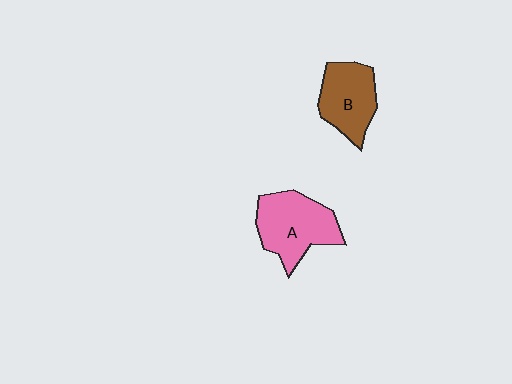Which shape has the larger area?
Shape A (pink).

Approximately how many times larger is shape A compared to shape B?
Approximately 1.2 times.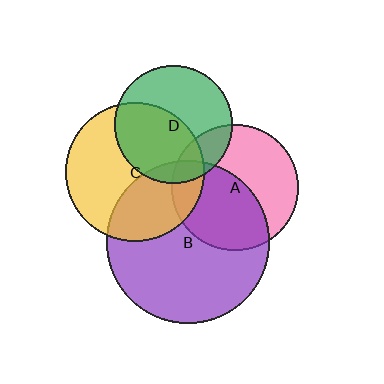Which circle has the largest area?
Circle B (purple).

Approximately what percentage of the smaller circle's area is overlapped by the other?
Approximately 10%.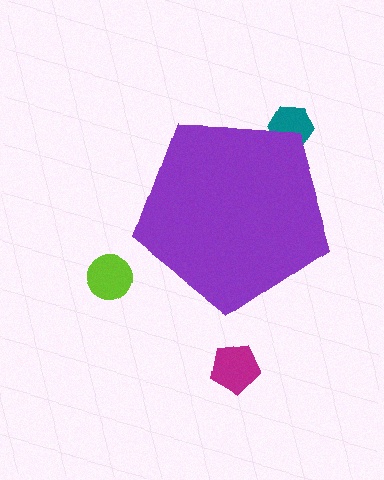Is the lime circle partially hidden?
No, the lime circle is fully visible.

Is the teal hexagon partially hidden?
Yes, the teal hexagon is partially hidden behind the purple pentagon.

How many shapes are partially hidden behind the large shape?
1 shape is partially hidden.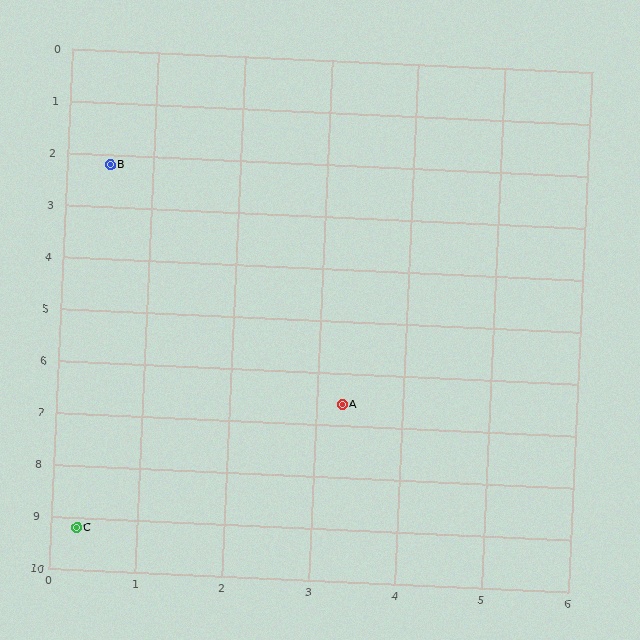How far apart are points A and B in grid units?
Points A and B are about 5.2 grid units apart.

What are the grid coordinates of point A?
Point A is at approximately (3.3, 6.6).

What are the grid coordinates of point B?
Point B is at approximately (0.5, 2.2).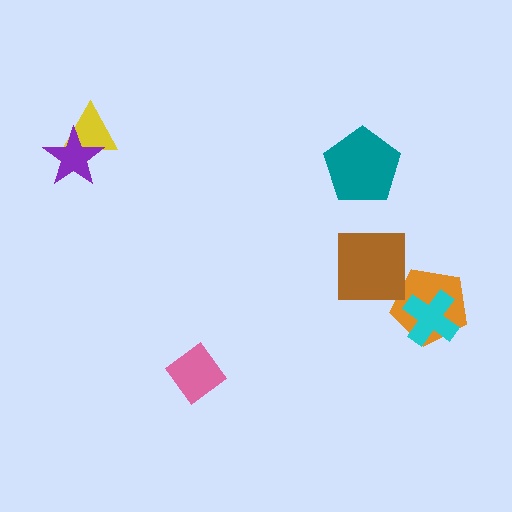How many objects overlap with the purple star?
1 object overlaps with the purple star.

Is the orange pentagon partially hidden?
Yes, it is partially covered by another shape.